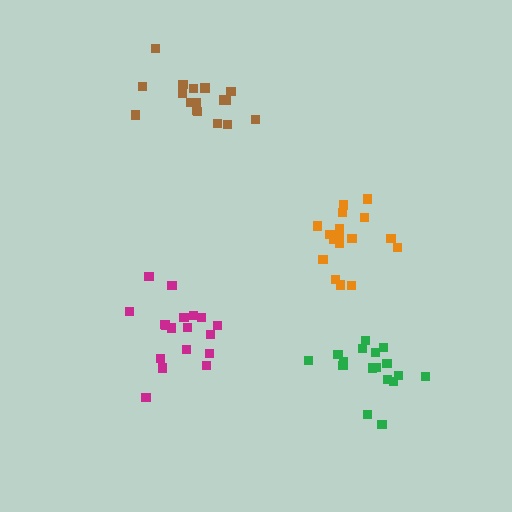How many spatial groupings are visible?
There are 4 spatial groupings.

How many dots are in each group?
Group 1: 17 dots, Group 2: 17 dots, Group 3: 17 dots, Group 4: 18 dots (69 total).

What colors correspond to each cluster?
The clusters are colored: orange, brown, green, magenta.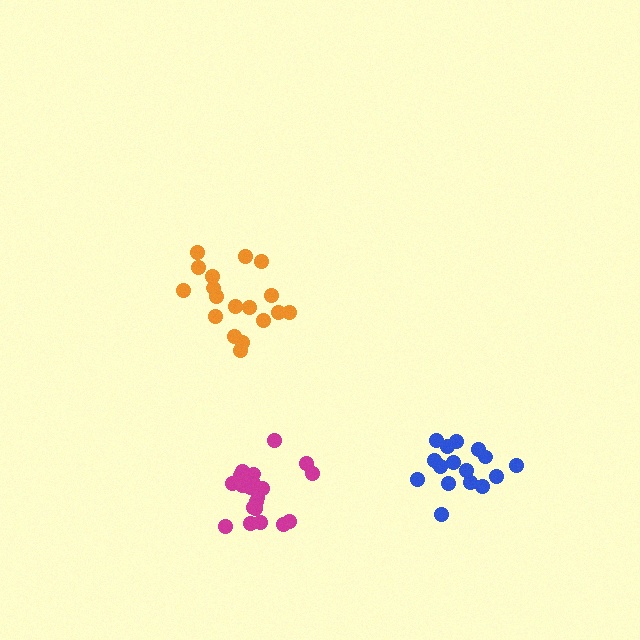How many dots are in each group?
Group 1: 16 dots, Group 2: 18 dots, Group 3: 20 dots (54 total).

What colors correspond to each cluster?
The clusters are colored: blue, orange, magenta.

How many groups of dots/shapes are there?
There are 3 groups.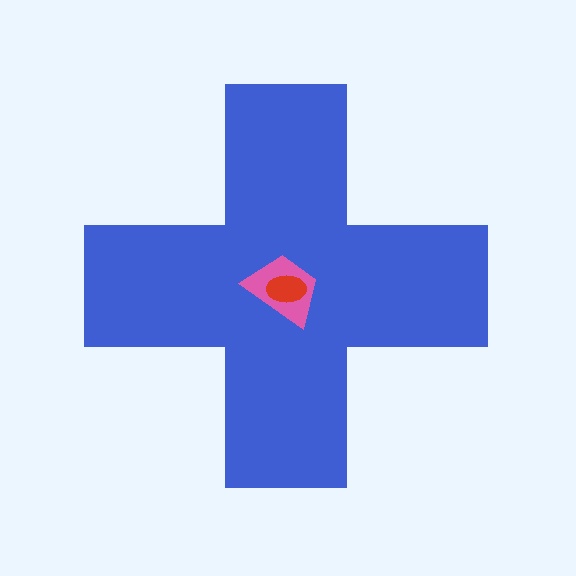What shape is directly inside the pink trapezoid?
The red ellipse.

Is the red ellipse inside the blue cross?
Yes.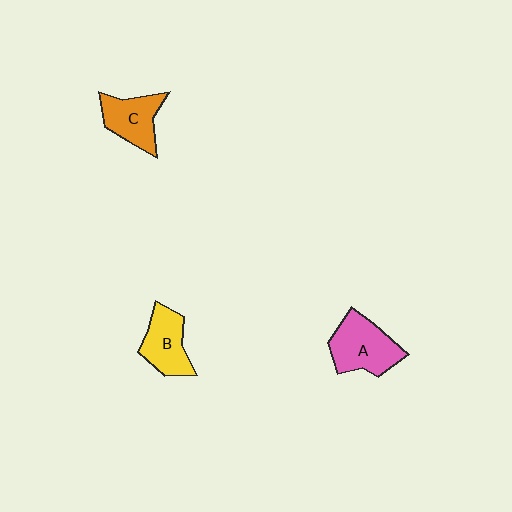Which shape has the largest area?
Shape A (pink).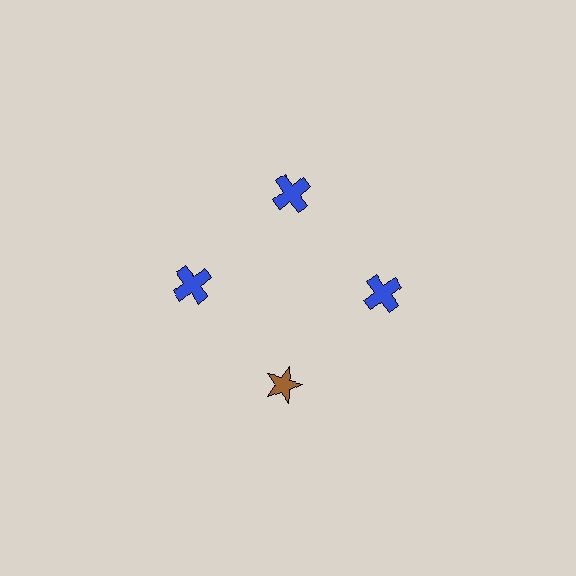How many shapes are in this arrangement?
There are 4 shapes arranged in a ring pattern.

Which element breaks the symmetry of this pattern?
The brown star at roughly the 6 o'clock position breaks the symmetry. All other shapes are blue crosses.